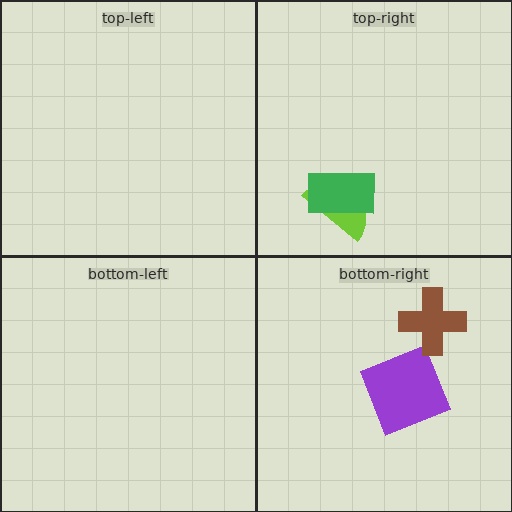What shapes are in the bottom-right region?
The purple square, the brown cross.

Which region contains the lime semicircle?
The top-right region.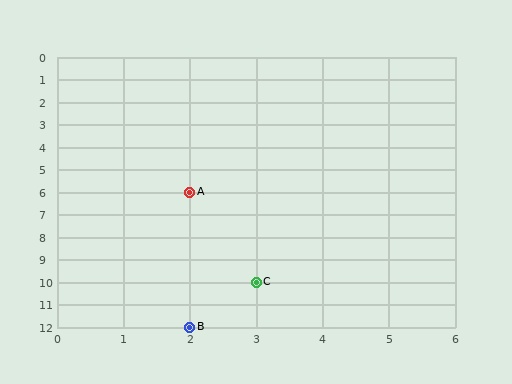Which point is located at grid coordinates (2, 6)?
Point A is at (2, 6).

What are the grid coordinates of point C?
Point C is at grid coordinates (3, 10).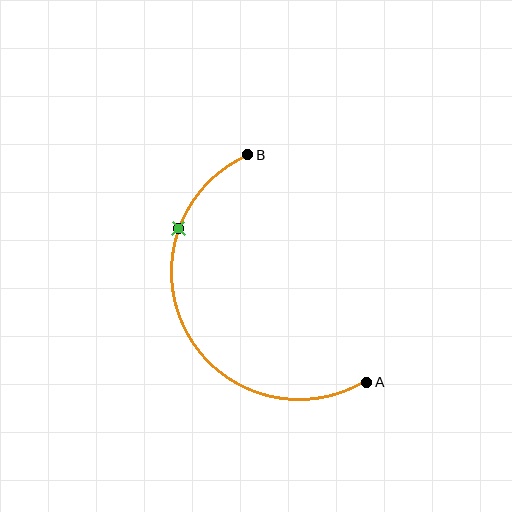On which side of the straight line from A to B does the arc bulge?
The arc bulges to the left of the straight line connecting A and B.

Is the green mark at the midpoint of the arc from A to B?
No. The green mark lies on the arc but is closer to endpoint B. The arc midpoint would be at the point on the curve equidistant along the arc from both A and B.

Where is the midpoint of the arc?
The arc midpoint is the point on the curve farthest from the straight line joining A and B. It sits to the left of that line.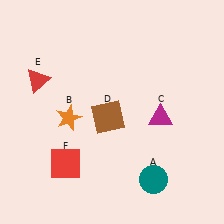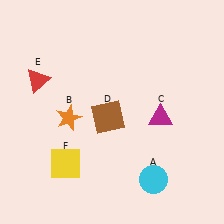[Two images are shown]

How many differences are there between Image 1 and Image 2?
There are 2 differences between the two images.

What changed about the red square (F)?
In Image 1, F is red. In Image 2, it changed to yellow.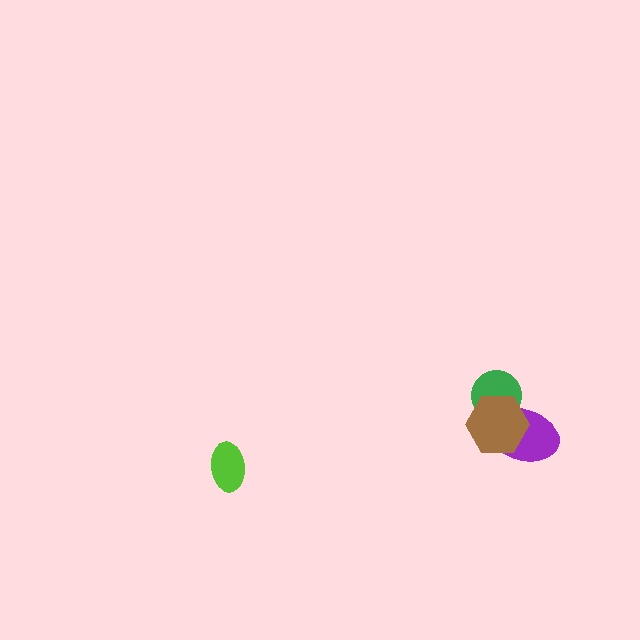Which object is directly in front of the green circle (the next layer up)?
The purple ellipse is directly in front of the green circle.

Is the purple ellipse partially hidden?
Yes, it is partially covered by another shape.